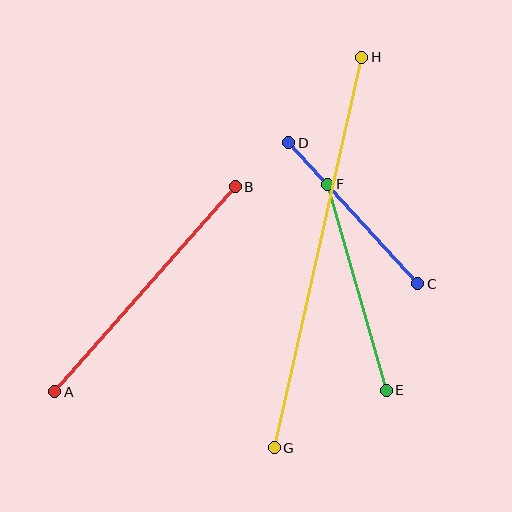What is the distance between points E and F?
The distance is approximately 214 pixels.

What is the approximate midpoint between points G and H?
The midpoint is at approximately (318, 253) pixels.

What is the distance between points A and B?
The distance is approximately 273 pixels.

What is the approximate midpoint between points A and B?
The midpoint is at approximately (145, 289) pixels.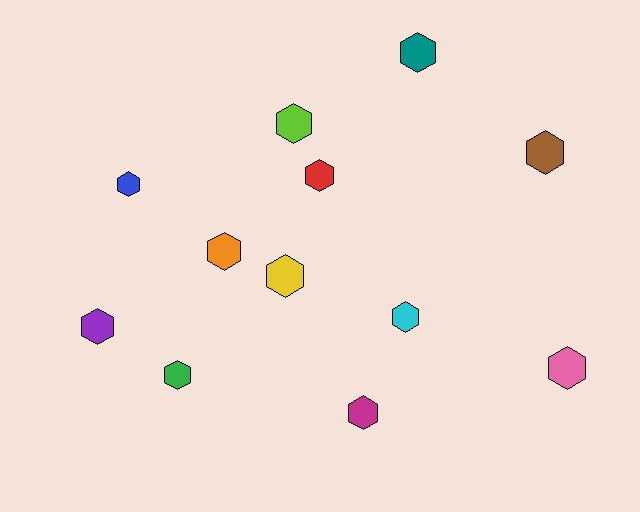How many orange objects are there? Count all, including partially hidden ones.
There is 1 orange object.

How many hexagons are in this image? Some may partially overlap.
There are 12 hexagons.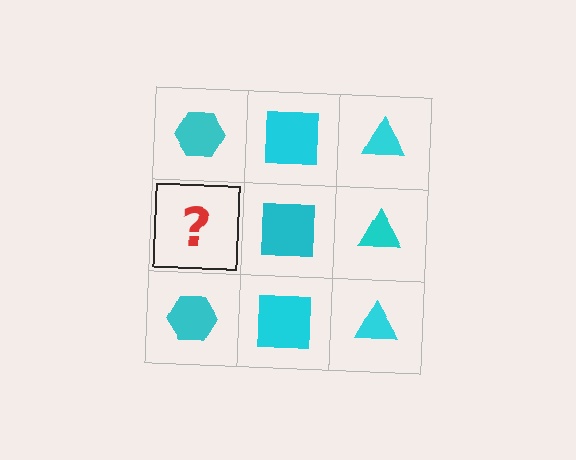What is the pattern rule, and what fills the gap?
The rule is that each column has a consistent shape. The gap should be filled with a cyan hexagon.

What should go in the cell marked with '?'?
The missing cell should contain a cyan hexagon.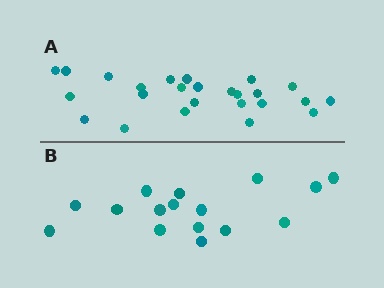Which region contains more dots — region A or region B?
Region A (the top region) has more dots.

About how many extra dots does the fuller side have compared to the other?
Region A has roughly 8 or so more dots than region B.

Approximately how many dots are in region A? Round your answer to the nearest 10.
About 20 dots. (The exact count is 25, which rounds to 20.)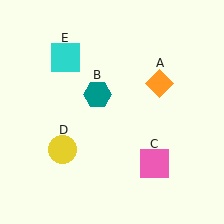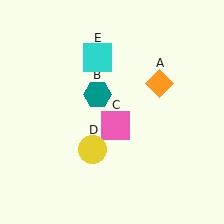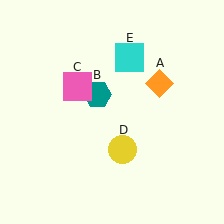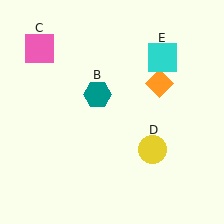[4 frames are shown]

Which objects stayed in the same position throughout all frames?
Orange diamond (object A) and teal hexagon (object B) remained stationary.